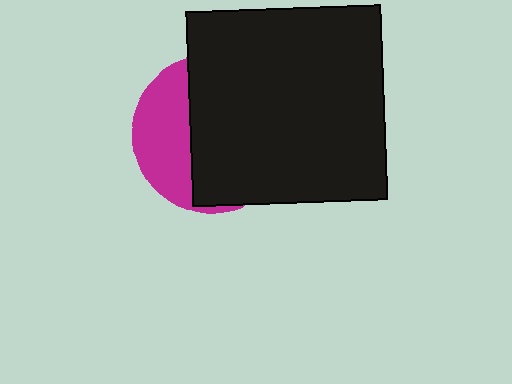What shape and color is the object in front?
The object in front is a black square.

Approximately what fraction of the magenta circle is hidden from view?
Roughly 66% of the magenta circle is hidden behind the black square.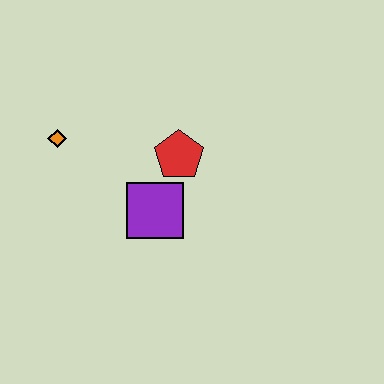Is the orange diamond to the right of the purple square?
No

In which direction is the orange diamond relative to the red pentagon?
The orange diamond is to the left of the red pentagon.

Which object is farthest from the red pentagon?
The orange diamond is farthest from the red pentagon.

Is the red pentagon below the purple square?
No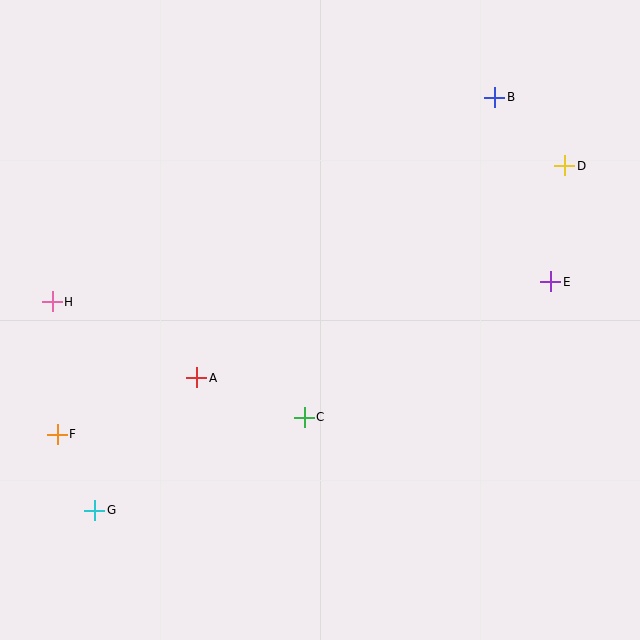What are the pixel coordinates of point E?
Point E is at (551, 282).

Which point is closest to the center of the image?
Point C at (304, 417) is closest to the center.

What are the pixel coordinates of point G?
Point G is at (95, 510).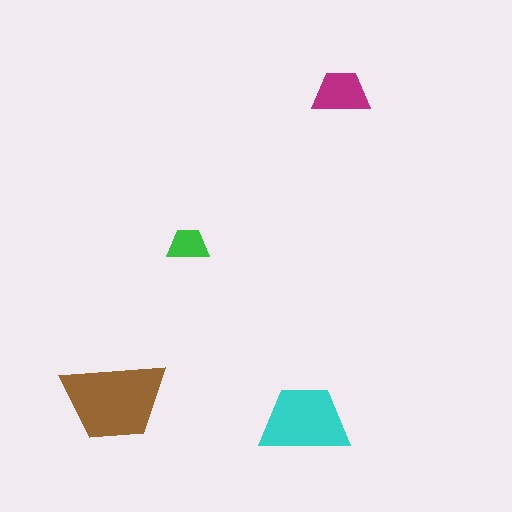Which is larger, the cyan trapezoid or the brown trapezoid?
The brown one.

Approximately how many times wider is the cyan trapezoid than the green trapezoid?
About 2 times wider.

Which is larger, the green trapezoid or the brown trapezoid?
The brown one.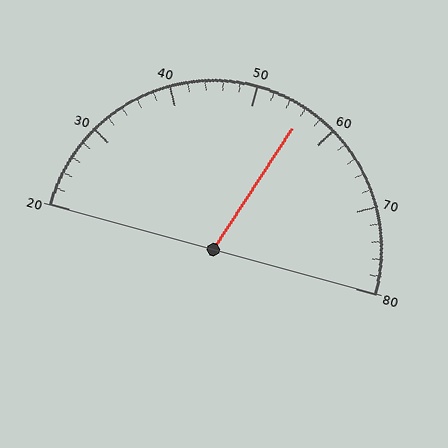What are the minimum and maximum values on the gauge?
The gauge ranges from 20 to 80.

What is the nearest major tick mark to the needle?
The nearest major tick mark is 60.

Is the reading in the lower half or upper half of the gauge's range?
The reading is in the upper half of the range (20 to 80).